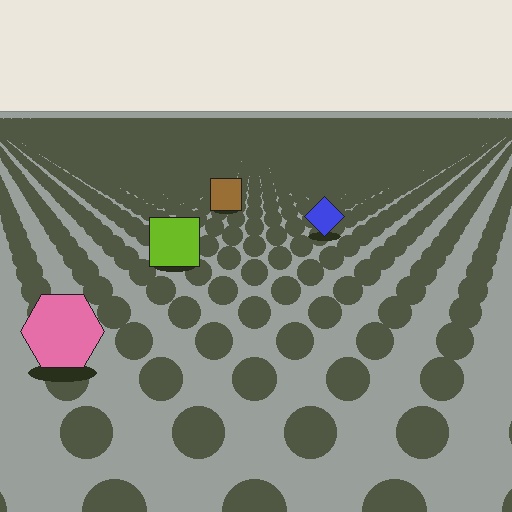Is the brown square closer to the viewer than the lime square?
No. The lime square is closer — you can tell from the texture gradient: the ground texture is coarser near it.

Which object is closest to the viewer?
The pink hexagon is closest. The texture marks near it are larger and more spread out.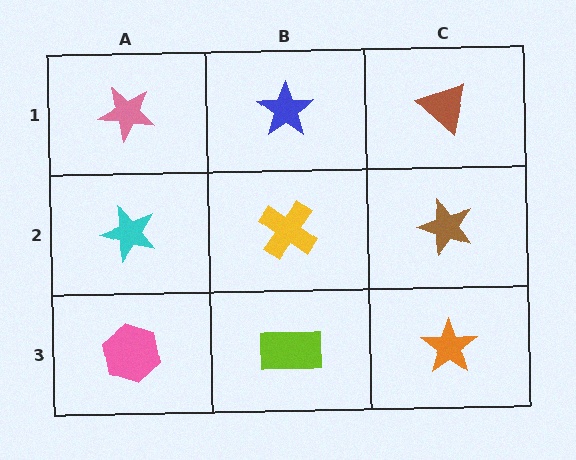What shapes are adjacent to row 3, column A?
A cyan star (row 2, column A), a lime rectangle (row 3, column B).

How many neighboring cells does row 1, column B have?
3.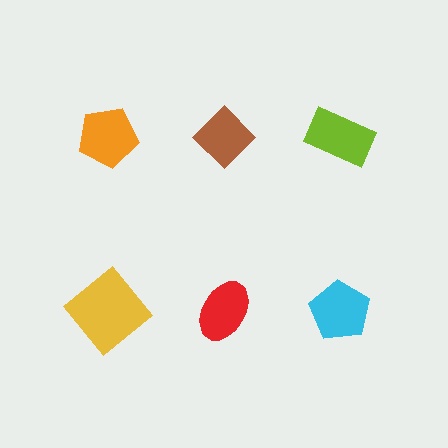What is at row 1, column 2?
A brown diamond.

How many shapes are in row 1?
3 shapes.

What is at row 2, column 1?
A yellow diamond.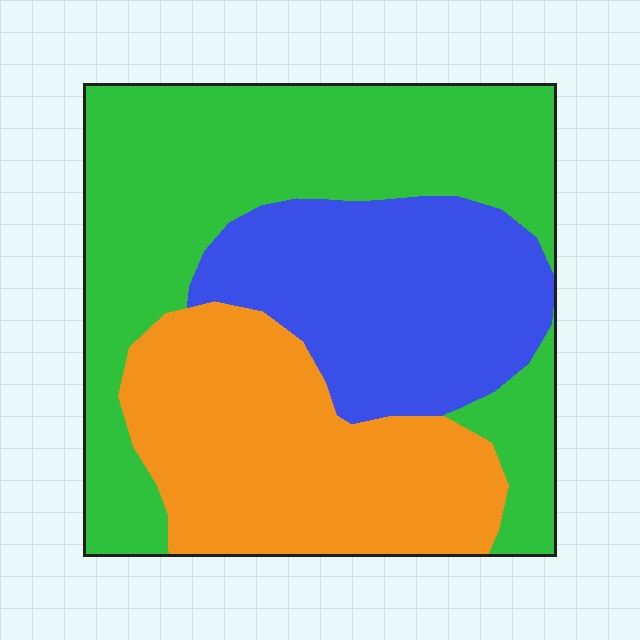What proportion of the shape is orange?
Orange takes up about one third (1/3) of the shape.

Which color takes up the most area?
Green, at roughly 45%.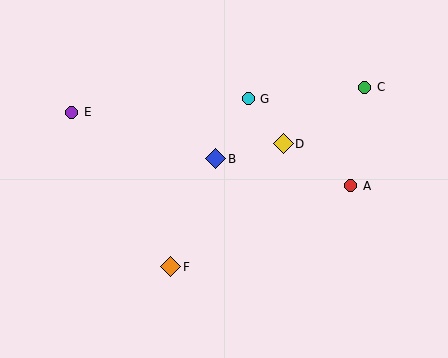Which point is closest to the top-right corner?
Point C is closest to the top-right corner.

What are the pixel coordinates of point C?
Point C is at (365, 87).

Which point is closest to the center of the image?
Point B at (216, 159) is closest to the center.